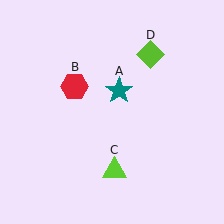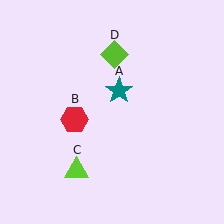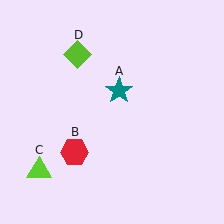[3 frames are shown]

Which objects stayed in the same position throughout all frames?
Teal star (object A) remained stationary.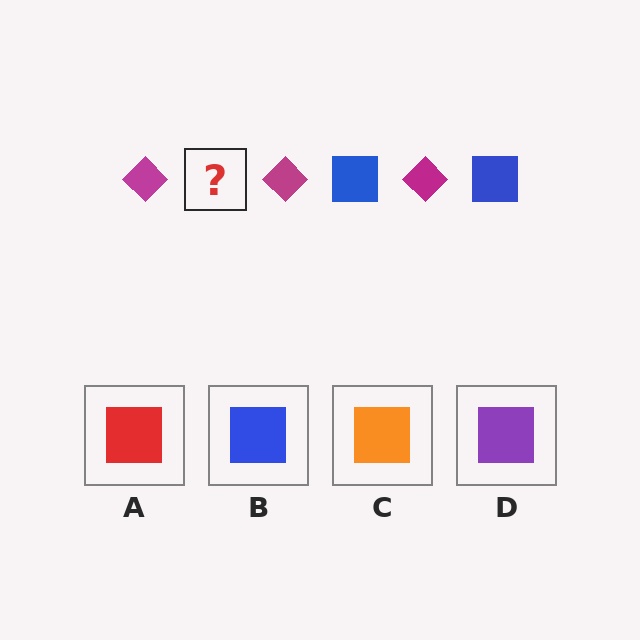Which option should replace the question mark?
Option B.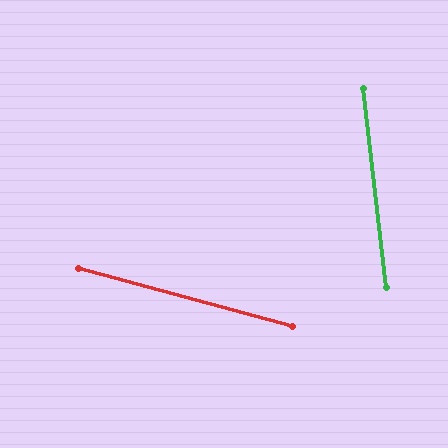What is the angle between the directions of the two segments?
Approximately 68 degrees.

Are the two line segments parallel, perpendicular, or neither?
Neither parallel nor perpendicular — they differ by about 68°.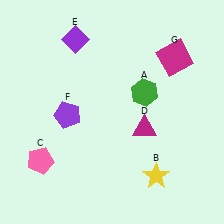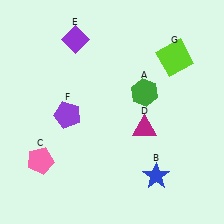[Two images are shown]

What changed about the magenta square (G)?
In Image 1, G is magenta. In Image 2, it changed to lime.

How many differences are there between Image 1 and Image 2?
There are 2 differences between the two images.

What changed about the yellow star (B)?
In Image 1, B is yellow. In Image 2, it changed to blue.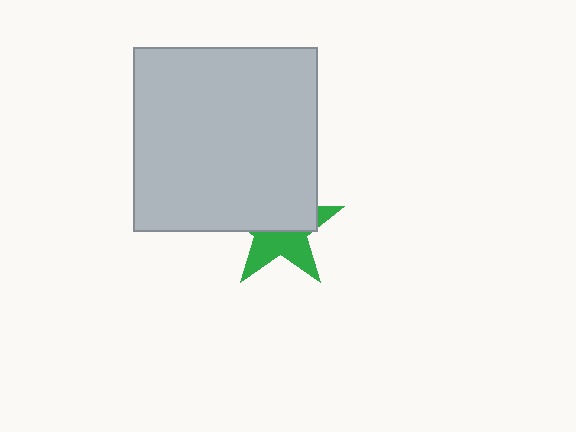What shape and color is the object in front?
The object in front is a light gray square.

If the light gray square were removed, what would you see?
You would see the complete green star.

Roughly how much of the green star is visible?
About half of it is visible (roughly 46%).